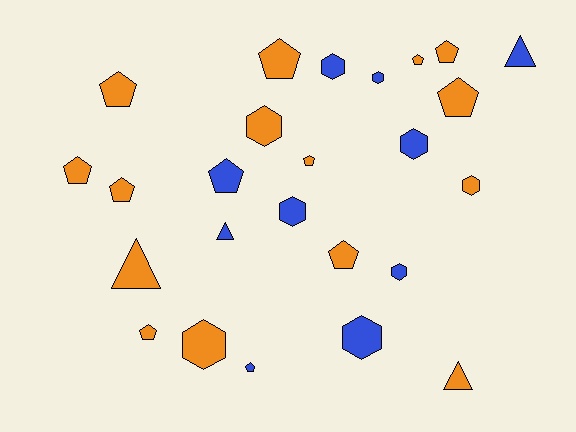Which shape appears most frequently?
Pentagon, with 12 objects.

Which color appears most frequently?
Orange, with 15 objects.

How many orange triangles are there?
There are 2 orange triangles.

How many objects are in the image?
There are 25 objects.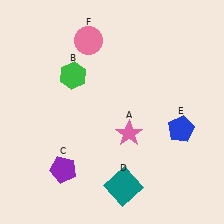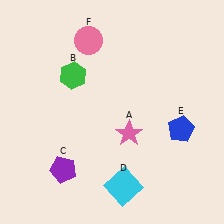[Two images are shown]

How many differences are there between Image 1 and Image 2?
There is 1 difference between the two images.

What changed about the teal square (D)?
In Image 1, D is teal. In Image 2, it changed to cyan.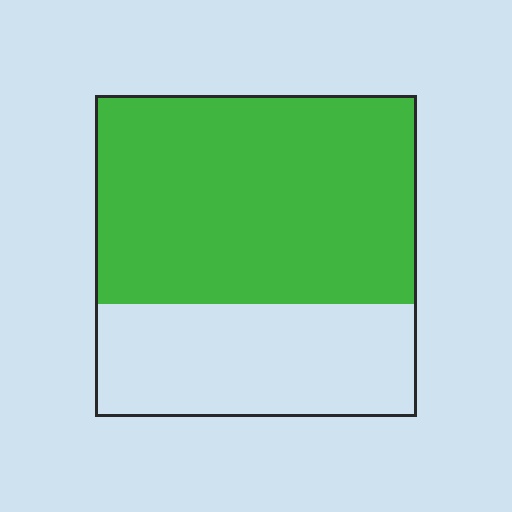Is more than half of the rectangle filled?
Yes.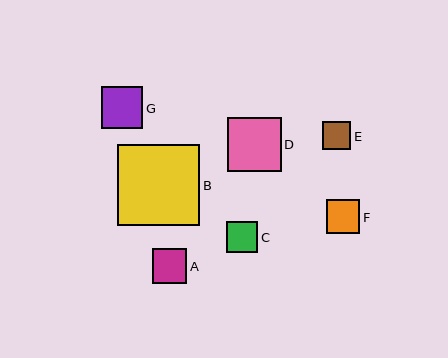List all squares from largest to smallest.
From largest to smallest: B, D, G, A, F, C, E.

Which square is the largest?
Square B is the largest with a size of approximately 82 pixels.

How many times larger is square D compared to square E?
Square D is approximately 1.9 times the size of square E.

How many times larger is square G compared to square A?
Square G is approximately 1.2 times the size of square A.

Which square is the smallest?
Square E is the smallest with a size of approximately 28 pixels.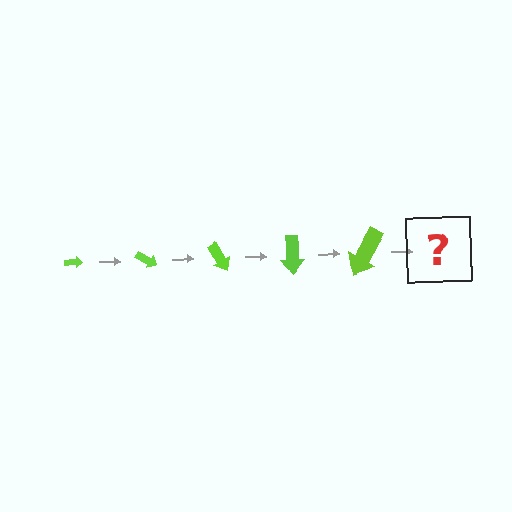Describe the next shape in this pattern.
It should be an arrow, larger than the previous one and rotated 150 degrees from the start.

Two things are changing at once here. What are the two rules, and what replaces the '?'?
The two rules are that the arrow grows larger each step and it rotates 30 degrees each step. The '?' should be an arrow, larger than the previous one and rotated 150 degrees from the start.